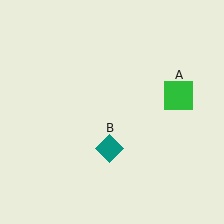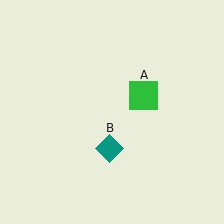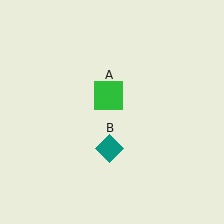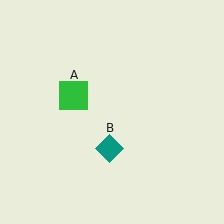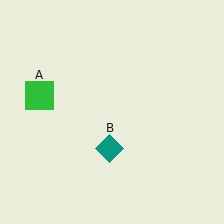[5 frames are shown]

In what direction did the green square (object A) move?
The green square (object A) moved left.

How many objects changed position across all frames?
1 object changed position: green square (object A).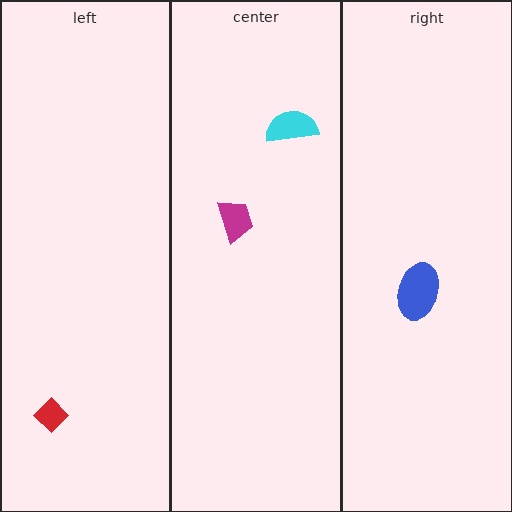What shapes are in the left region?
The red diamond.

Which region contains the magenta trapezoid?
The center region.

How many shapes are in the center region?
2.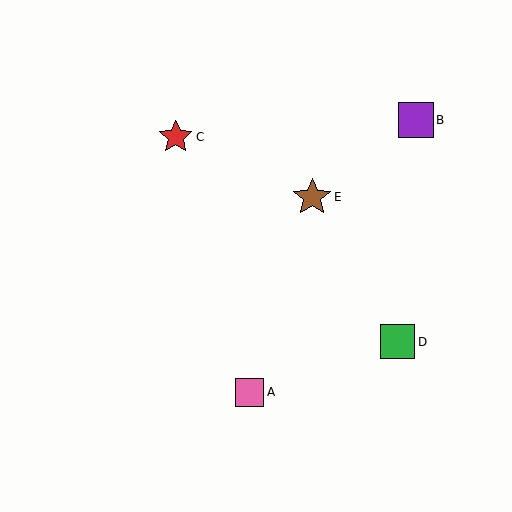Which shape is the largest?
The brown star (labeled E) is the largest.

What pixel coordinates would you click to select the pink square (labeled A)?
Click at (250, 392) to select the pink square A.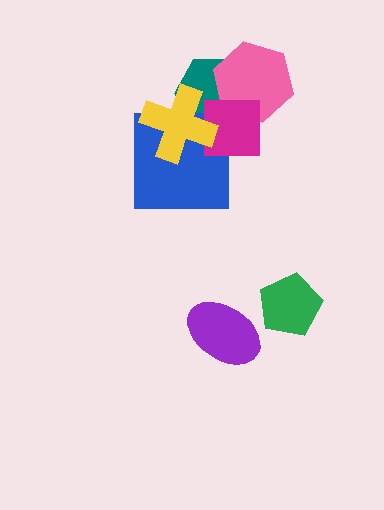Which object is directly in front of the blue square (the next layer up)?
The magenta square is directly in front of the blue square.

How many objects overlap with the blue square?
3 objects overlap with the blue square.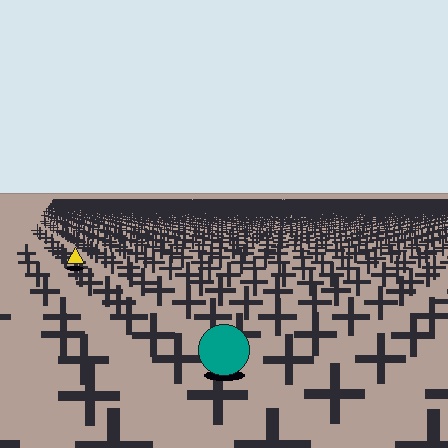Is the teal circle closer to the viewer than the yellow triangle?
Yes. The teal circle is closer — you can tell from the texture gradient: the ground texture is coarser near it.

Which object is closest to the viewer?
The teal circle is closest. The texture marks near it are larger and more spread out.